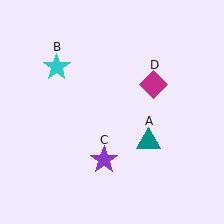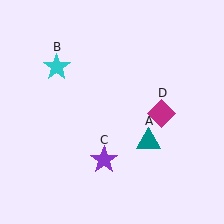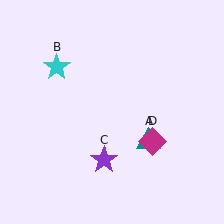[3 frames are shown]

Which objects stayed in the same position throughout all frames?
Teal triangle (object A) and cyan star (object B) and purple star (object C) remained stationary.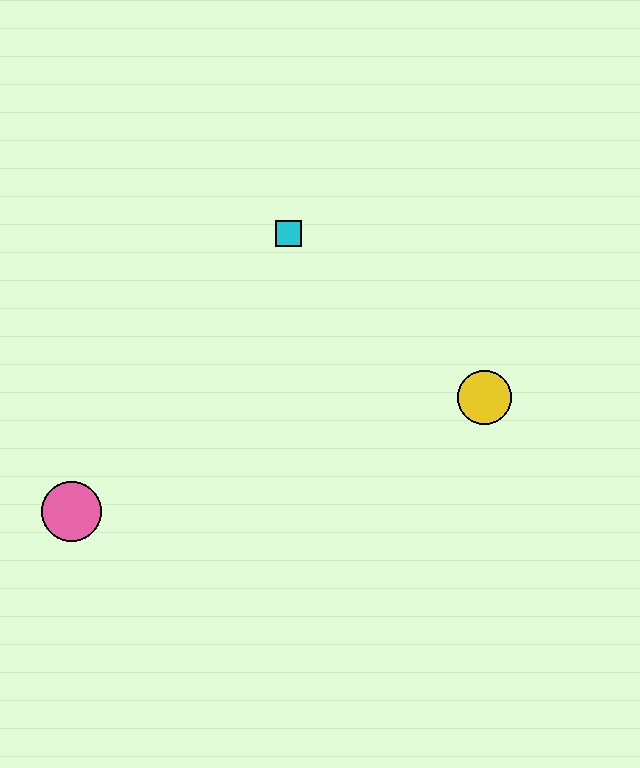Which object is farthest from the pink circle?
The yellow circle is farthest from the pink circle.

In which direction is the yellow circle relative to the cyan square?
The yellow circle is to the right of the cyan square.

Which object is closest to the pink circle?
The cyan square is closest to the pink circle.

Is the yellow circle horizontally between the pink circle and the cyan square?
No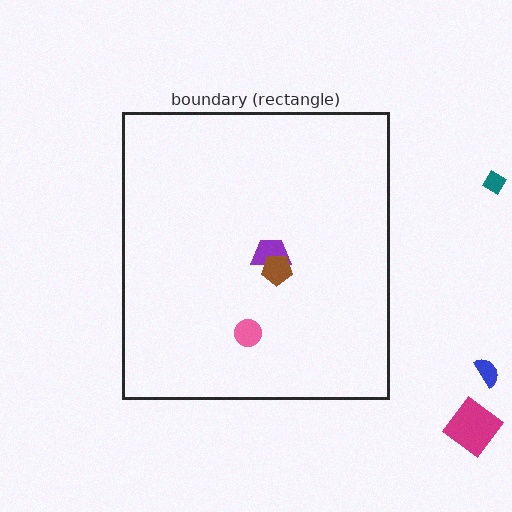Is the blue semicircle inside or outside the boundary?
Outside.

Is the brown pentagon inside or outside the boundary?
Inside.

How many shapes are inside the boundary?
3 inside, 3 outside.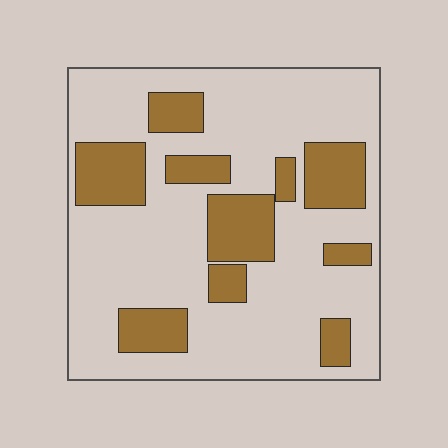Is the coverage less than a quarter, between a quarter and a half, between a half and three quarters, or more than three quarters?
Between a quarter and a half.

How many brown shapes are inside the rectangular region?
10.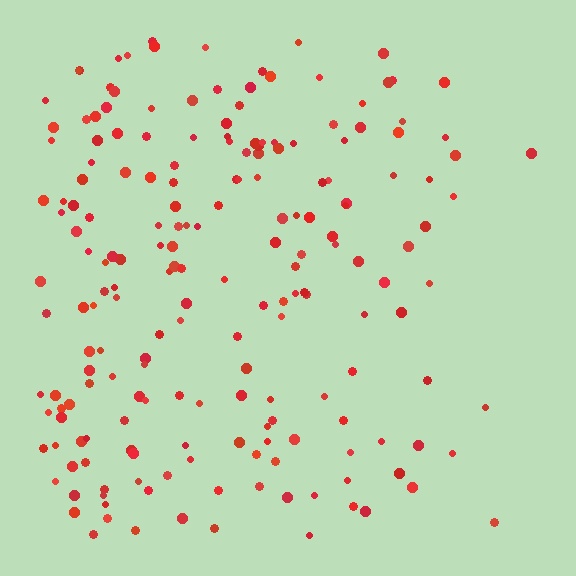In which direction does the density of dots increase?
From right to left, with the left side densest.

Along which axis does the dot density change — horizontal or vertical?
Horizontal.